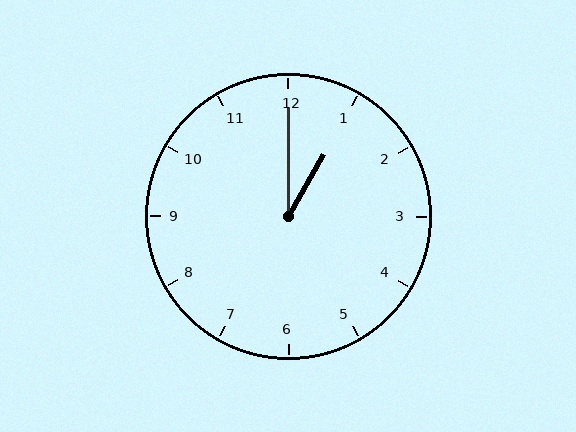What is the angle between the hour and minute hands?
Approximately 30 degrees.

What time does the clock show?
1:00.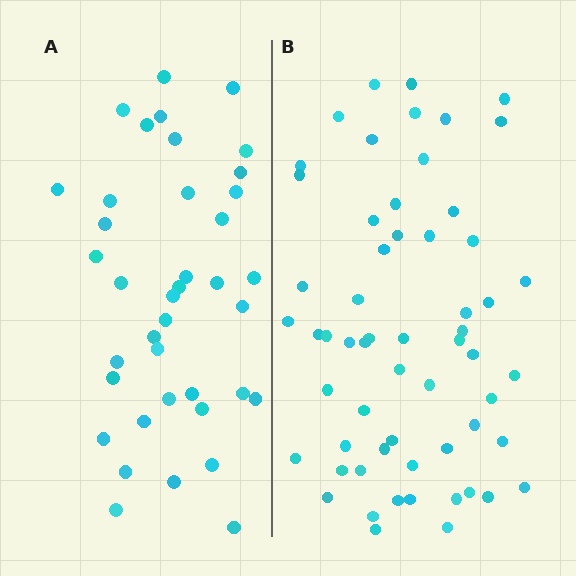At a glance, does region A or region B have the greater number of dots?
Region B (the right region) has more dots.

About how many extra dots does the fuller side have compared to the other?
Region B has approximately 20 more dots than region A.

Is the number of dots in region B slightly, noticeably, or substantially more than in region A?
Region B has substantially more. The ratio is roughly 1.5 to 1.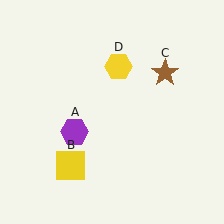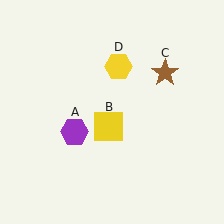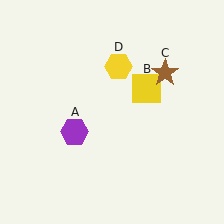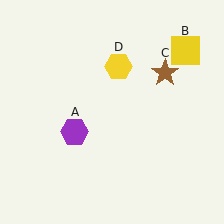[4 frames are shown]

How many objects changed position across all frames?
1 object changed position: yellow square (object B).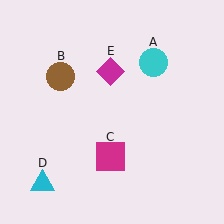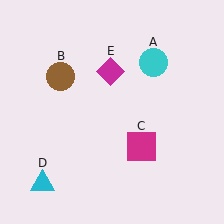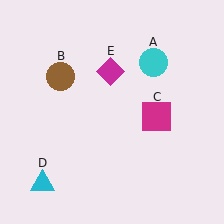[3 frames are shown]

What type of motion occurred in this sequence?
The magenta square (object C) rotated counterclockwise around the center of the scene.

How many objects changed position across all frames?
1 object changed position: magenta square (object C).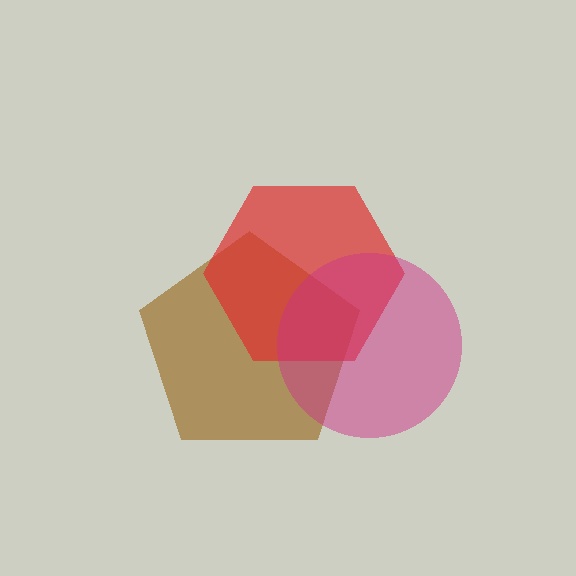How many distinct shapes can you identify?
There are 3 distinct shapes: a brown pentagon, a red hexagon, a magenta circle.